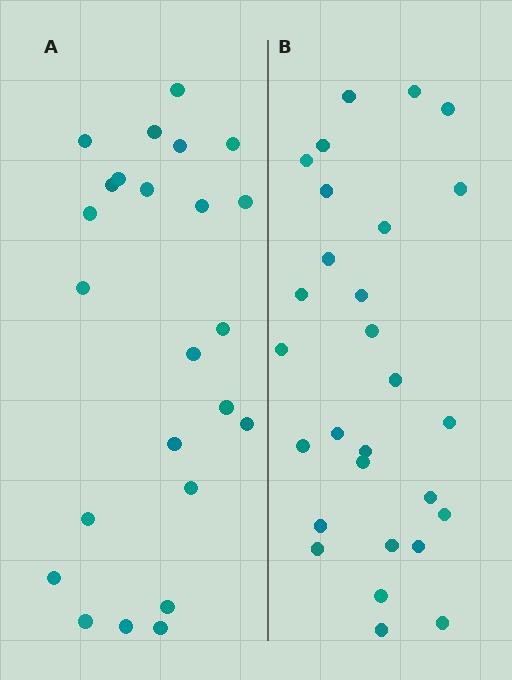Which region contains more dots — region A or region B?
Region B (the right region) has more dots.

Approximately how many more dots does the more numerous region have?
Region B has about 4 more dots than region A.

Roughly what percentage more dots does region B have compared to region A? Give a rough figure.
About 15% more.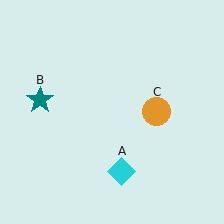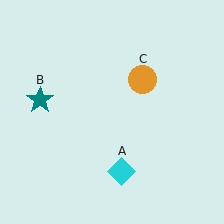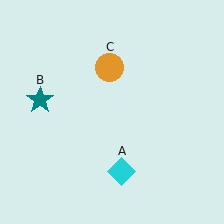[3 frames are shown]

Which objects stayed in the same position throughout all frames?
Cyan diamond (object A) and teal star (object B) remained stationary.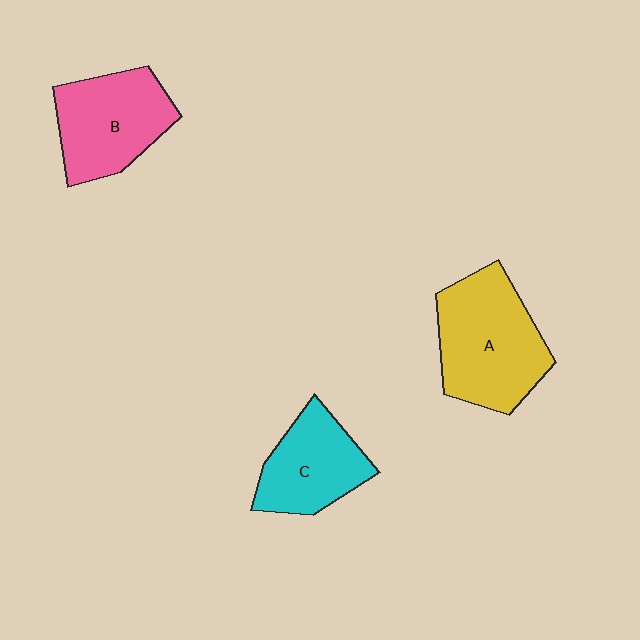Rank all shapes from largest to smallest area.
From largest to smallest: A (yellow), B (pink), C (cyan).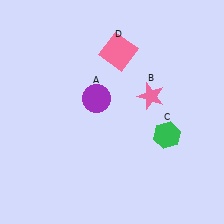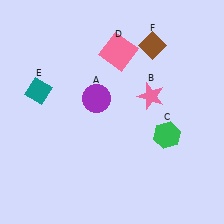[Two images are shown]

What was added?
A teal diamond (E), a brown diamond (F) were added in Image 2.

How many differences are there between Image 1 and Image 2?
There are 2 differences between the two images.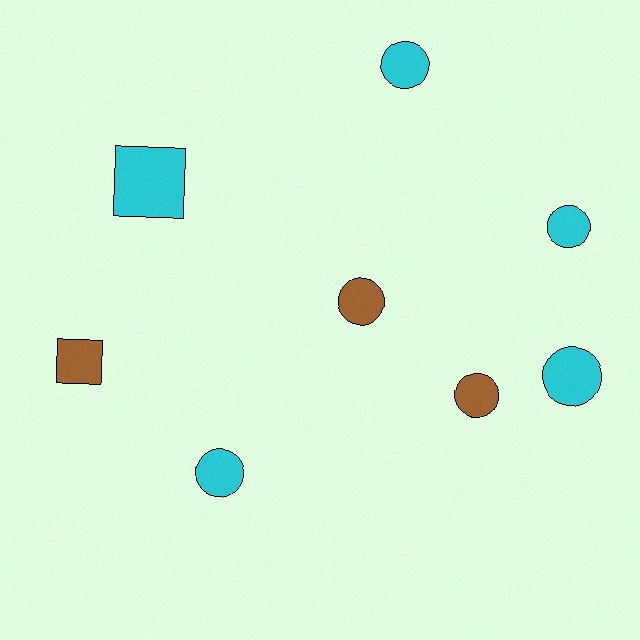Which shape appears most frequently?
Circle, with 6 objects.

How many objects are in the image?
There are 8 objects.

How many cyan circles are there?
There are 4 cyan circles.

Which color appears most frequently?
Cyan, with 5 objects.